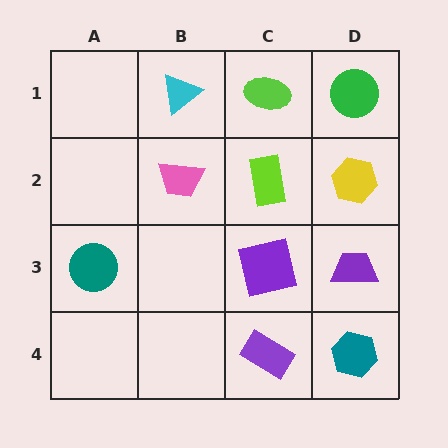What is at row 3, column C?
A purple square.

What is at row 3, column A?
A teal circle.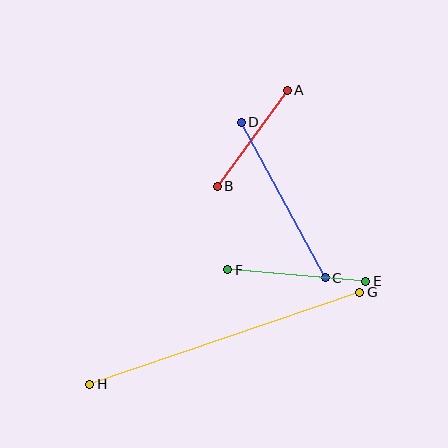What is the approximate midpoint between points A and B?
The midpoint is at approximately (252, 138) pixels.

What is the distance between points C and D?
The distance is approximately 177 pixels.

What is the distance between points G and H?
The distance is approximately 285 pixels.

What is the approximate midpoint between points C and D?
The midpoint is at approximately (283, 200) pixels.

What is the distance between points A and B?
The distance is approximately 119 pixels.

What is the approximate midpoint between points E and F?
The midpoint is at approximately (297, 275) pixels.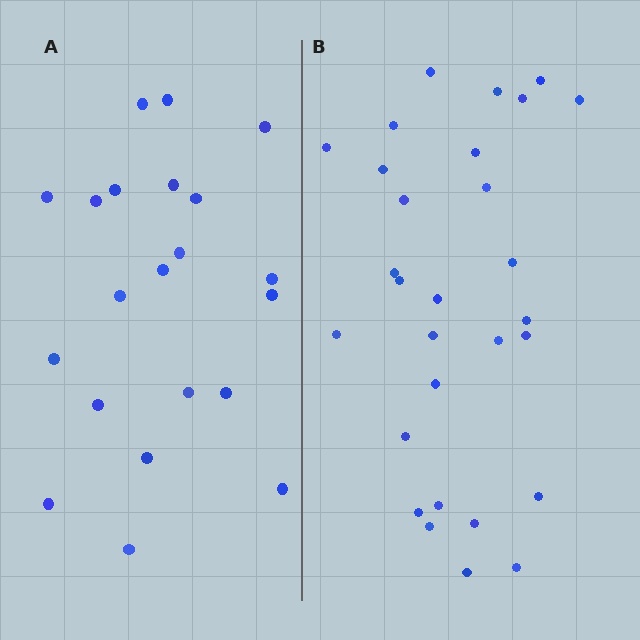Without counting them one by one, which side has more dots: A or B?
Region B (the right region) has more dots.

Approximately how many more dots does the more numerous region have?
Region B has roughly 8 or so more dots than region A.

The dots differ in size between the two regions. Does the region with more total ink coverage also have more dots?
No. Region A has more total ink coverage because its dots are larger, but region B actually contains more individual dots. Total area can be misleading — the number of items is what matters here.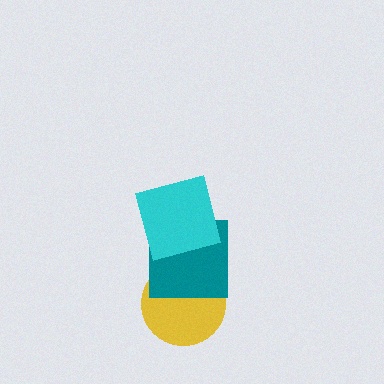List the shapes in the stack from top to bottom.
From top to bottom: the cyan square, the teal square, the yellow circle.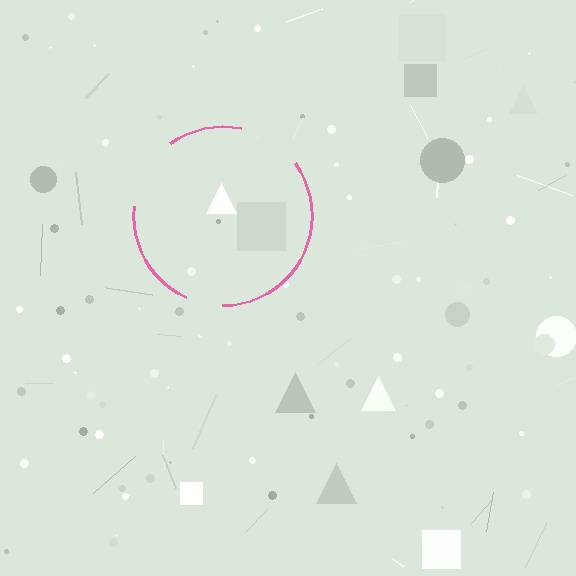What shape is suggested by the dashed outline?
The dashed outline suggests a circle.